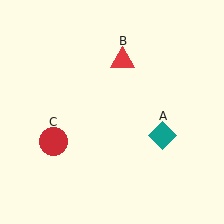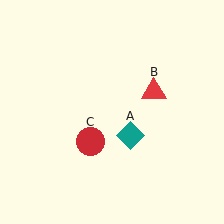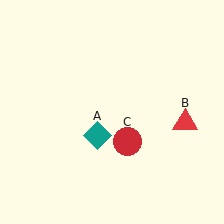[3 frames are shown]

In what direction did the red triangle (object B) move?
The red triangle (object B) moved down and to the right.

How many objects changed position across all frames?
3 objects changed position: teal diamond (object A), red triangle (object B), red circle (object C).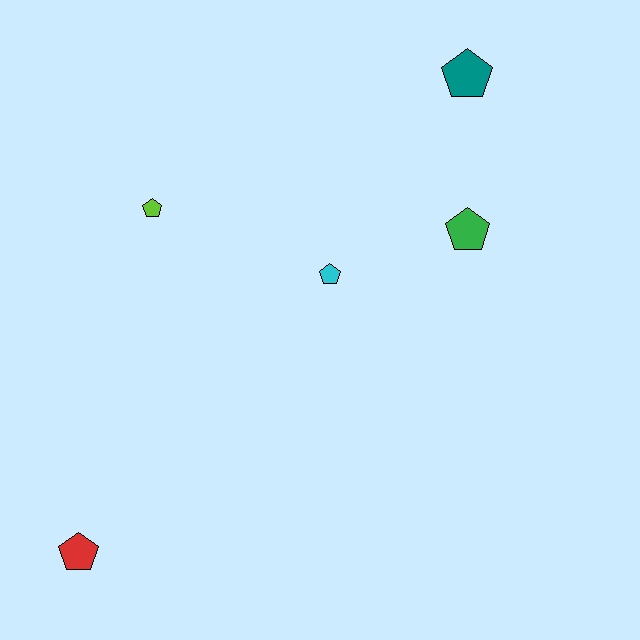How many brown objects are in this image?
There are no brown objects.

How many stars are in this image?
There are no stars.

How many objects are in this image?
There are 5 objects.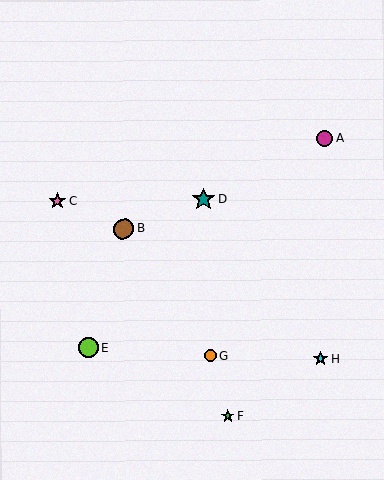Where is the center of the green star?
The center of the green star is at (228, 416).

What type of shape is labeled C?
Shape C is a pink star.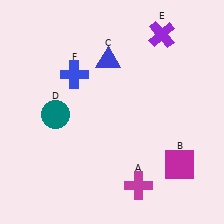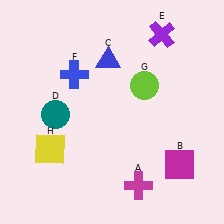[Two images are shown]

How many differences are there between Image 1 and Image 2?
There are 2 differences between the two images.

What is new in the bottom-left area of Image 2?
A yellow square (H) was added in the bottom-left area of Image 2.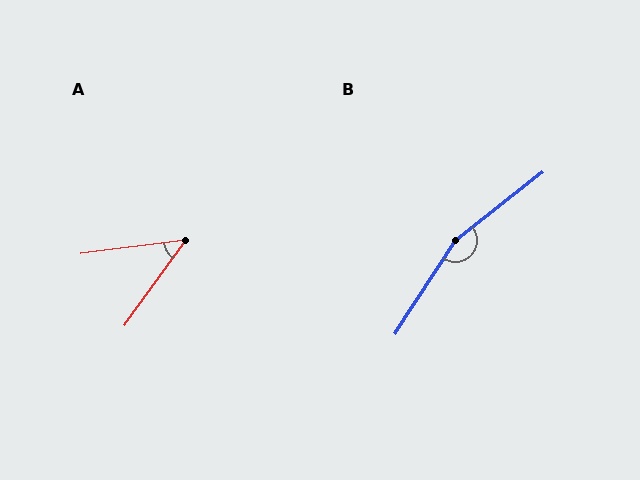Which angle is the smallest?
A, at approximately 47 degrees.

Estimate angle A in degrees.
Approximately 47 degrees.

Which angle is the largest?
B, at approximately 161 degrees.